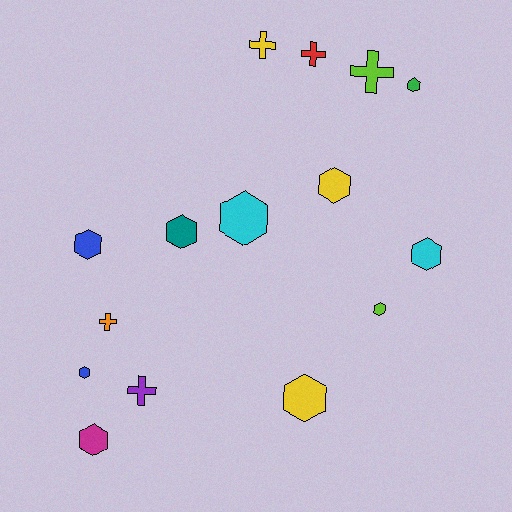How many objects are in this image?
There are 15 objects.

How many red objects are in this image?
There is 1 red object.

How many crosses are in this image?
There are 5 crosses.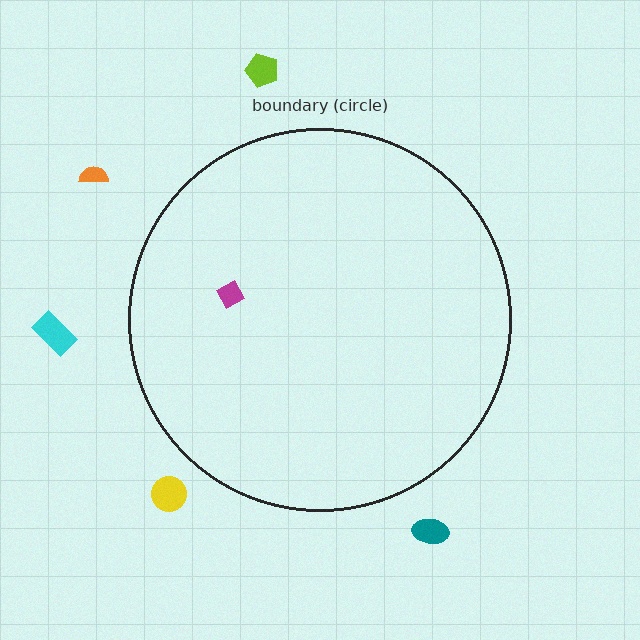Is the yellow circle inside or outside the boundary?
Outside.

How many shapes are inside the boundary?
1 inside, 5 outside.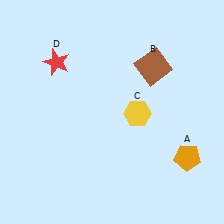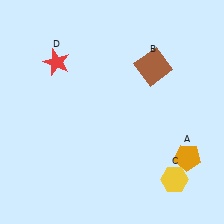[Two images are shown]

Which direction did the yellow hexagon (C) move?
The yellow hexagon (C) moved down.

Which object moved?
The yellow hexagon (C) moved down.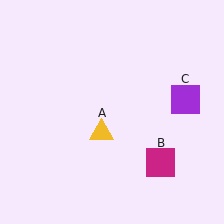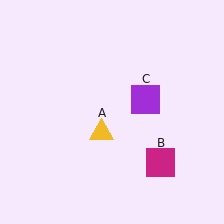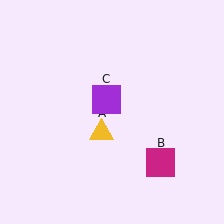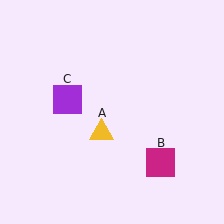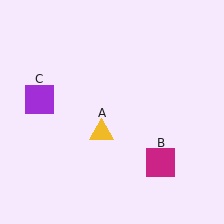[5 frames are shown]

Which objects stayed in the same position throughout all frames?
Yellow triangle (object A) and magenta square (object B) remained stationary.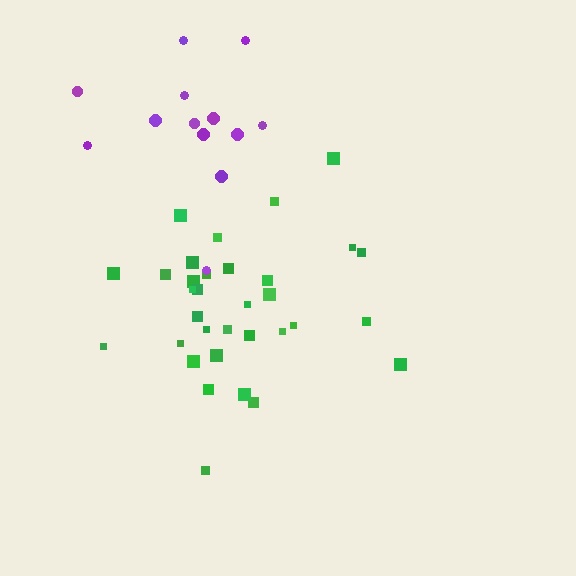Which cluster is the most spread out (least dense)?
Purple.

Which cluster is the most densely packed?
Green.